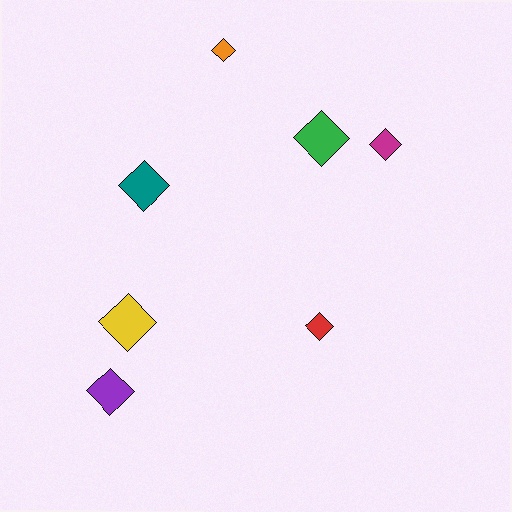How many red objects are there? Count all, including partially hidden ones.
There is 1 red object.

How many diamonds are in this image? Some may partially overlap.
There are 7 diamonds.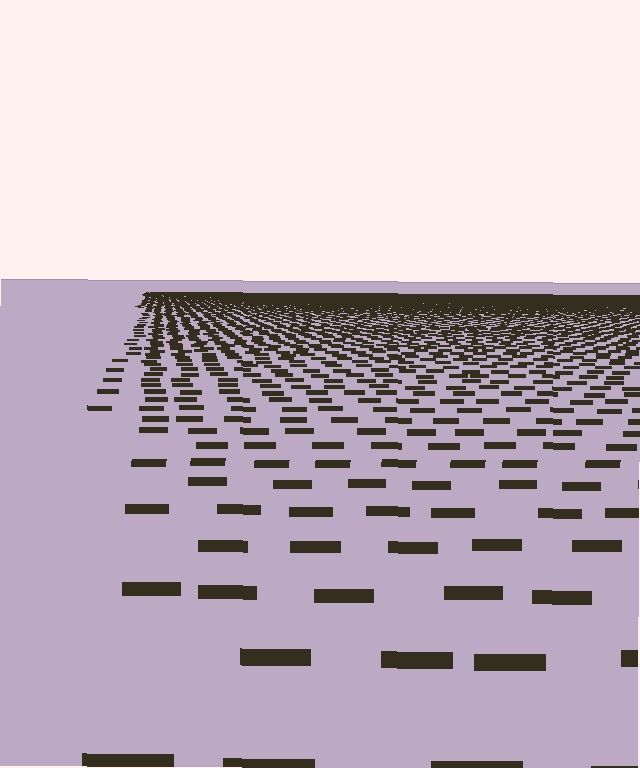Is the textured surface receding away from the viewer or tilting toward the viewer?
The surface is receding away from the viewer. Texture elements get smaller and denser toward the top.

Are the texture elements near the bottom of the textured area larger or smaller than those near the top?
Larger. Near the bottom, elements are closer to the viewer and appear at a bigger on-screen size.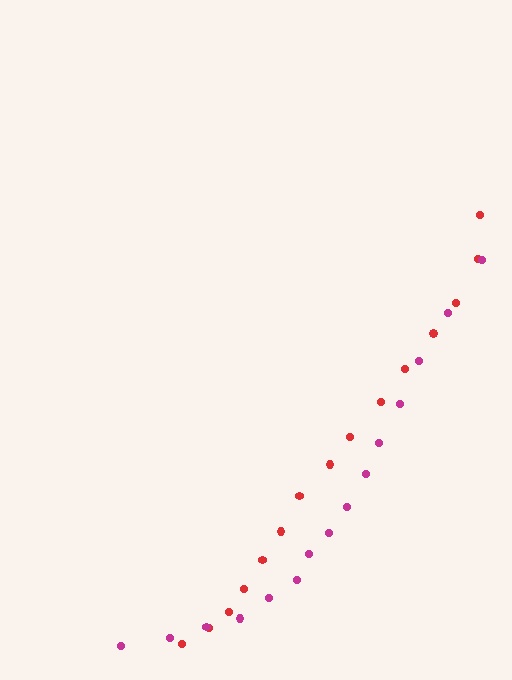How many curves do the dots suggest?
There are 2 distinct paths.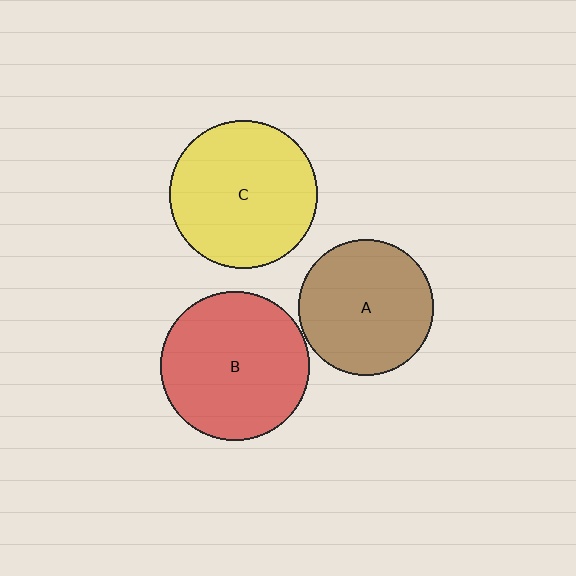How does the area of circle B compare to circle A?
Approximately 1.2 times.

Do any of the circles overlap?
No, none of the circles overlap.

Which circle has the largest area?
Circle B (red).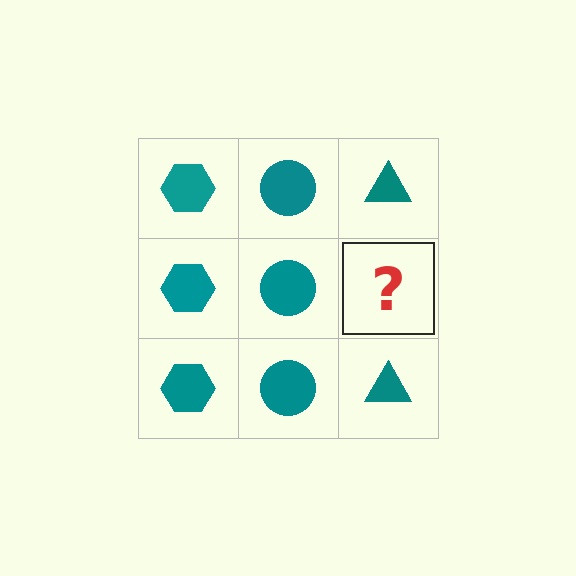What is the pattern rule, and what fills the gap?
The rule is that each column has a consistent shape. The gap should be filled with a teal triangle.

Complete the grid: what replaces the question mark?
The question mark should be replaced with a teal triangle.